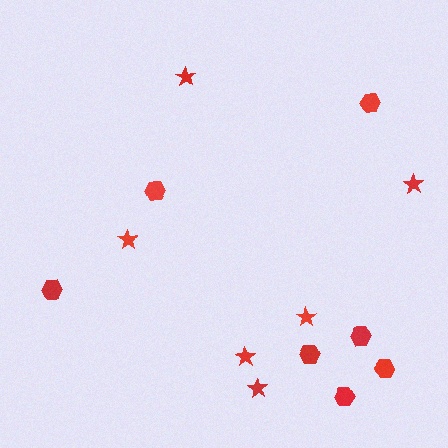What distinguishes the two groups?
There are 2 groups: one group of stars (6) and one group of hexagons (7).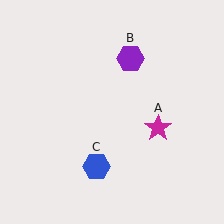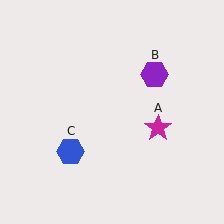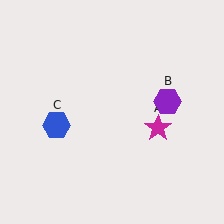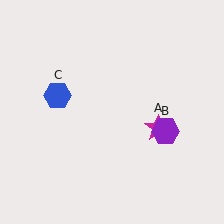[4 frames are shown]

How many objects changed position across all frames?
2 objects changed position: purple hexagon (object B), blue hexagon (object C).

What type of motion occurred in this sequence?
The purple hexagon (object B), blue hexagon (object C) rotated clockwise around the center of the scene.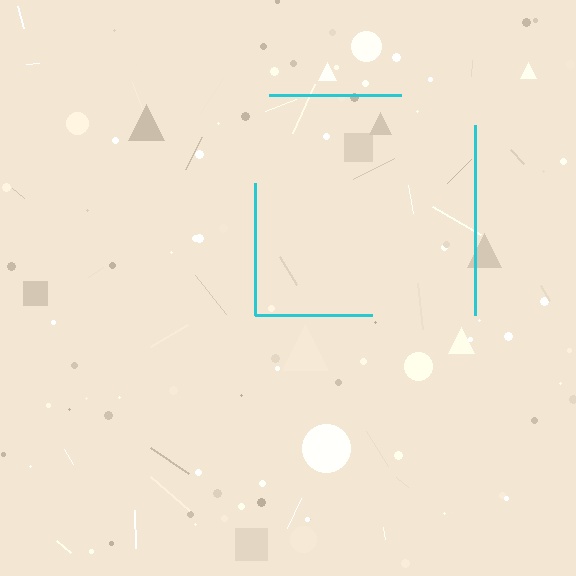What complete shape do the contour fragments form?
The contour fragments form a square.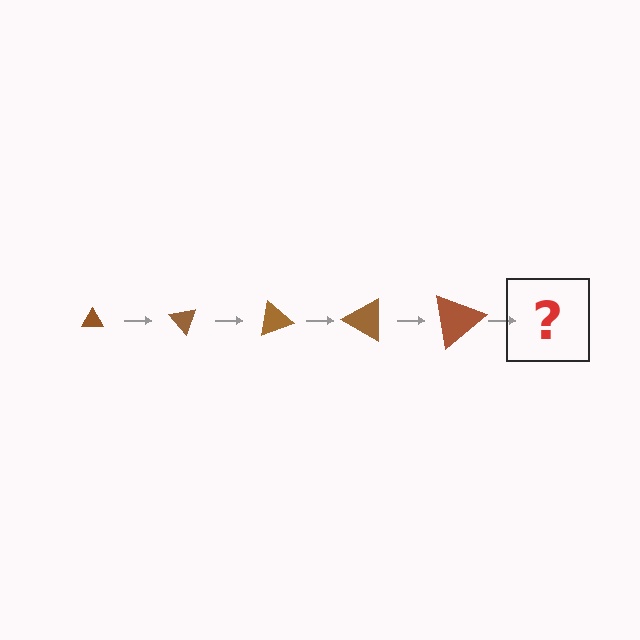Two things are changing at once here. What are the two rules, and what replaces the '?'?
The two rules are that the triangle grows larger each step and it rotates 50 degrees each step. The '?' should be a triangle, larger than the previous one and rotated 250 degrees from the start.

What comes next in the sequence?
The next element should be a triangle, larger than the previous one and rotated 250 degrees from the start.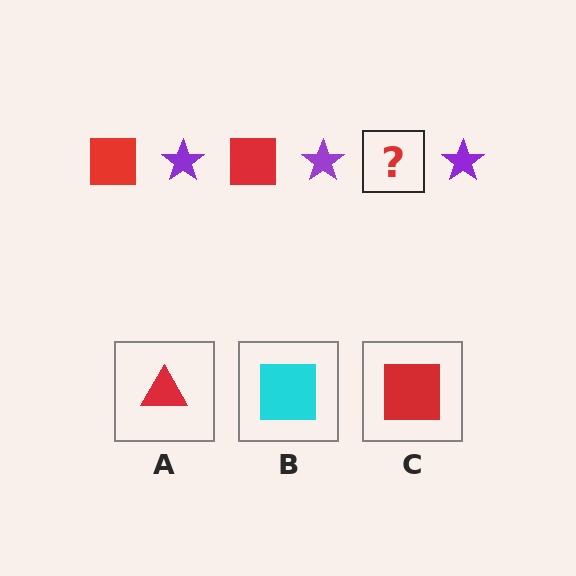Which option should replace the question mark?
Option C.